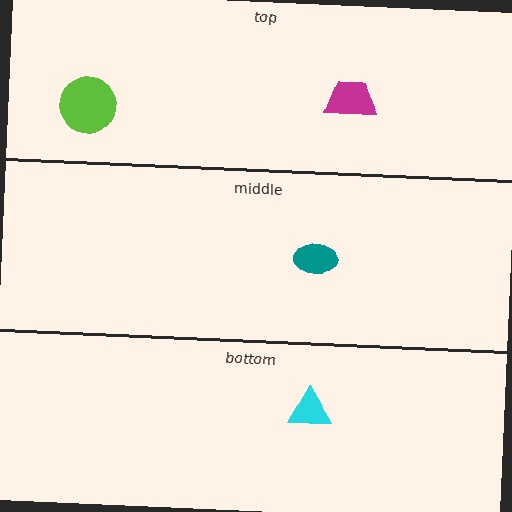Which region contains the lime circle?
The top region.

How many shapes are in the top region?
2.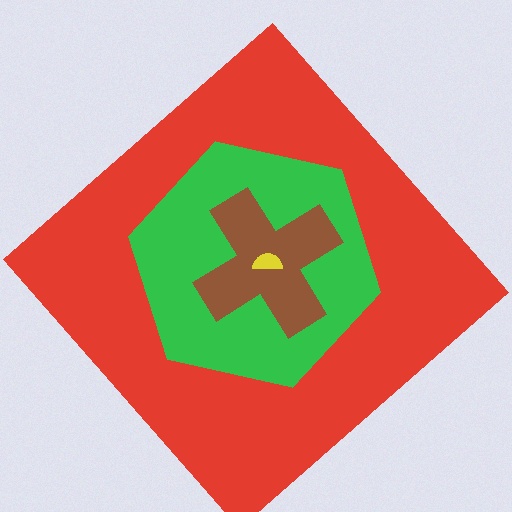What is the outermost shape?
The red diamond.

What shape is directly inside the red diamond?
The green hexagon.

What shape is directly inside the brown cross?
The yellow semicircle.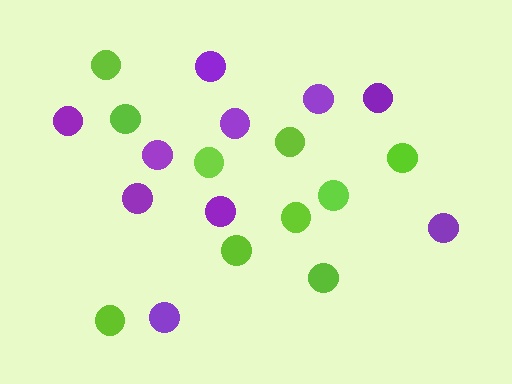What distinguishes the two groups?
There are 2 groups: one group of purple circles (10) and one group of lime circles (10).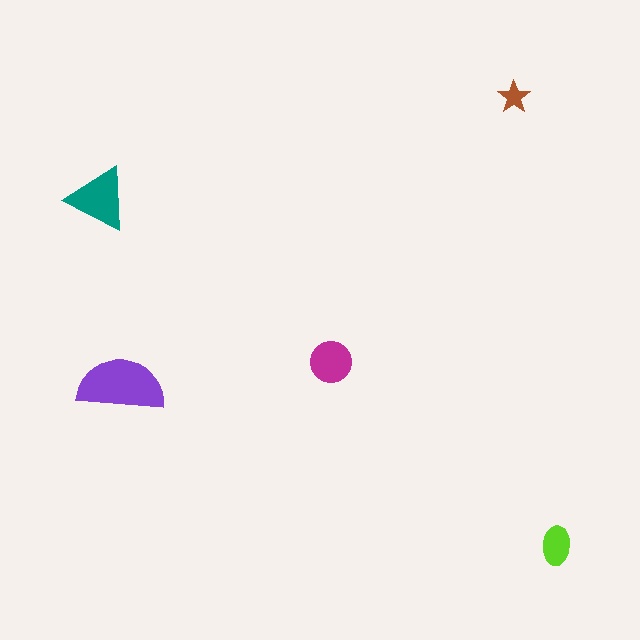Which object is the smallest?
The brown star.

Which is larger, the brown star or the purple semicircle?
The purple semicircle.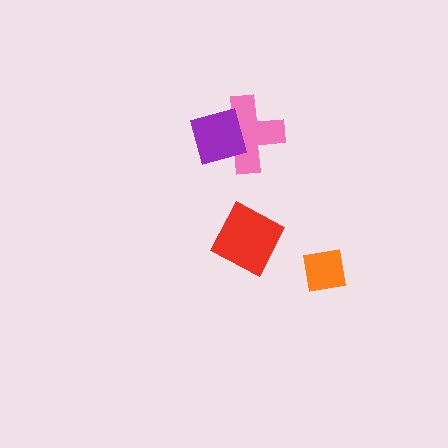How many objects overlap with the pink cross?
1 object overlaps with the pink cross.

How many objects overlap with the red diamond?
0 objects overlap with the red diamond.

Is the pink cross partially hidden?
Yes, it is partially covered by another shape.